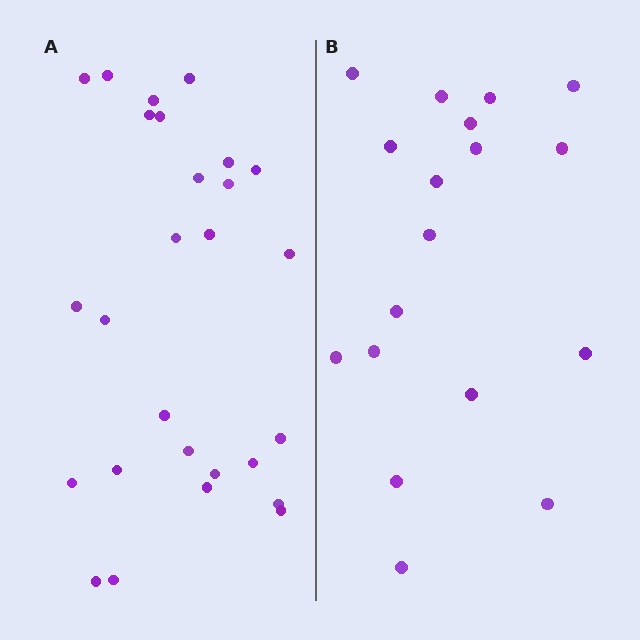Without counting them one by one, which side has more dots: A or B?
Region A (the left region) has more dots.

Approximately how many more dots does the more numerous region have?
Region A has roughly 8 or so more dots than region B.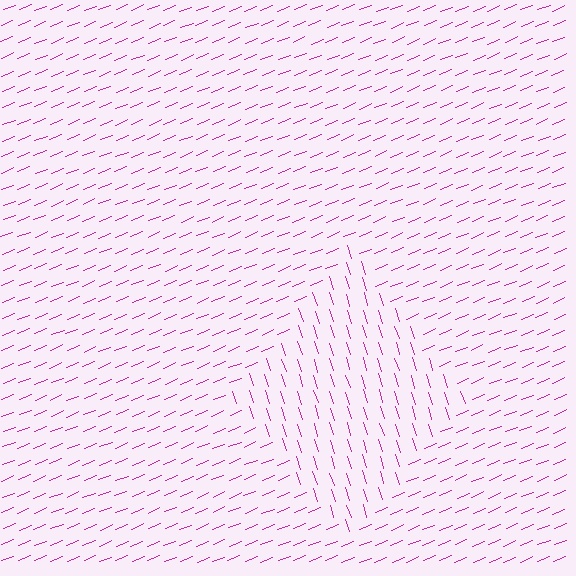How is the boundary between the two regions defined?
The boundary is defined purely by a change in line orientation (approximately 86 degrees difference). All lines are the same color and thickness.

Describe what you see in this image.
The image is filled with small magenta line segments. A diamond region in the image has lines oriented differently from the surrounding lines, creating a visible texture boundary.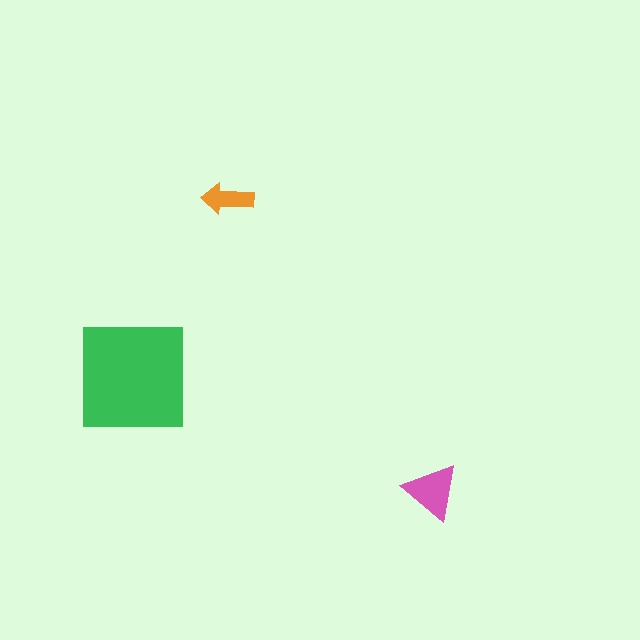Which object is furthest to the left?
The green square is leftmost.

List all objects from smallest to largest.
The orange arrow, the pink triangle, the green square.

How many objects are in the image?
There are 3 objects in the image.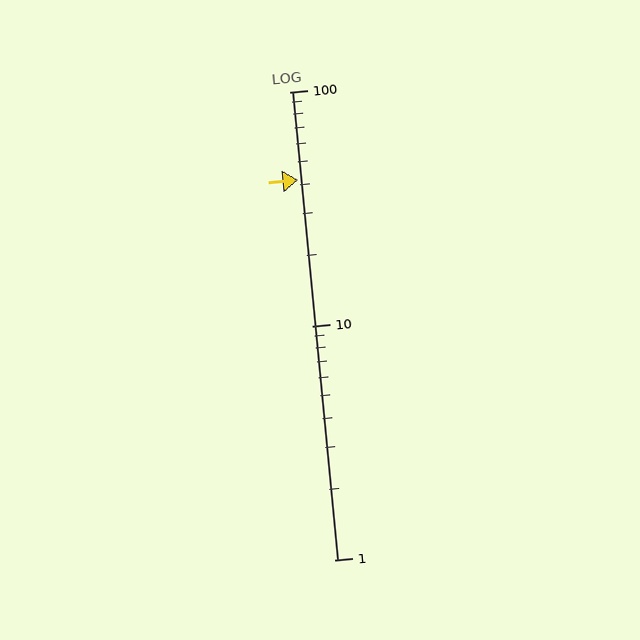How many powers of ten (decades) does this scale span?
The scale spans 2 decades, from 1 to 100.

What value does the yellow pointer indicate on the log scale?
The pointer indicates approximately 42.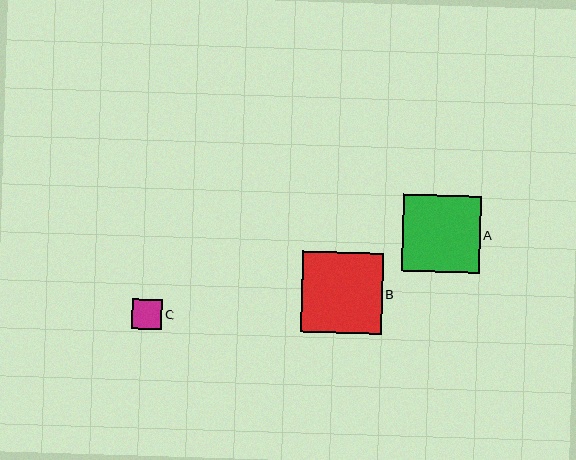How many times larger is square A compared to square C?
Square A is approximately 2.6 times the size of square C.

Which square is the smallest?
Square C is the smallest with a size of approximately 30 pixels.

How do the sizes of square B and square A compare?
Square B and square A are approximately the same size.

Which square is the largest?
Square B is the largest with a size of approximately 81 pixels.